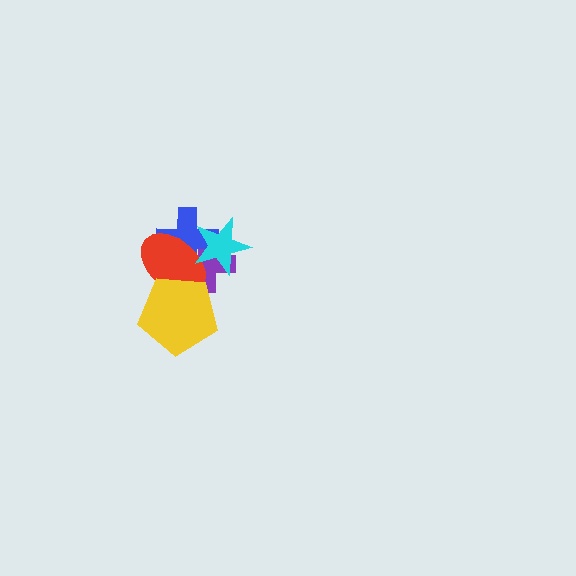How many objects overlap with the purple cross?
4 objects overlap with the purple cross.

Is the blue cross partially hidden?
Yes, it is partially covered by another shape.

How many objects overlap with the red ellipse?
4 objects overlap with the red ellipse.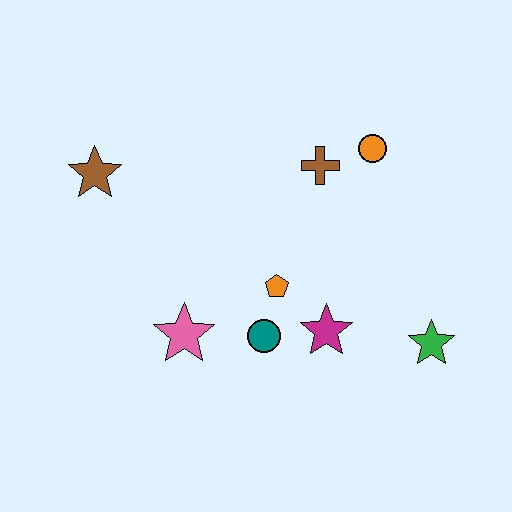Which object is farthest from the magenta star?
The brown star is farthest from the magenta star.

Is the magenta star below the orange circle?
Yes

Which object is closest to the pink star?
The teal circle is closest to the pink star.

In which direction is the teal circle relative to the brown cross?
The teal circle is below the brown cross.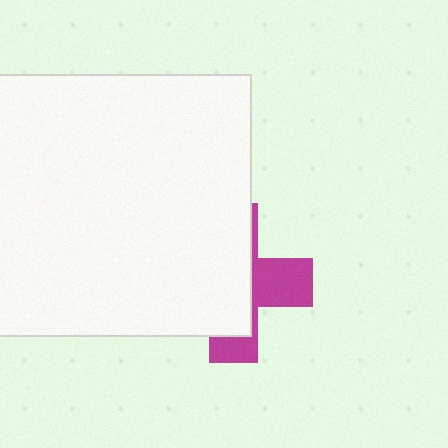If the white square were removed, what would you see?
You would see the complete magenta cross.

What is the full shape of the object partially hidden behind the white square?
The partially hidden object is a magenta cross.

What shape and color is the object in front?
The object in front is a white square.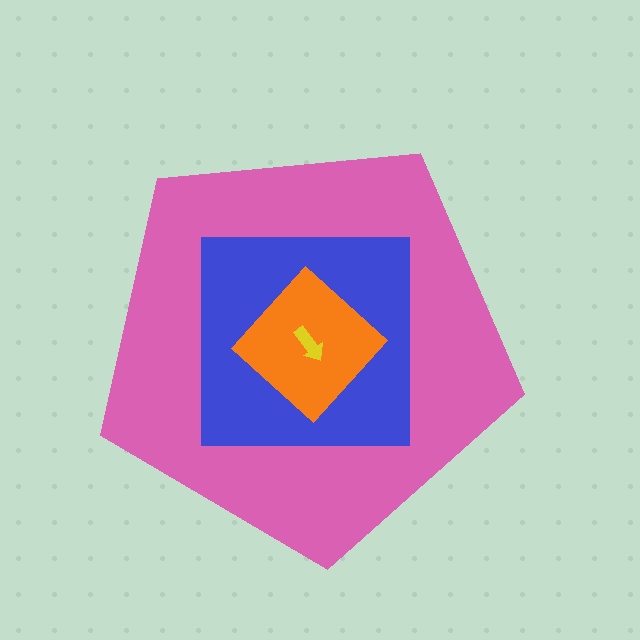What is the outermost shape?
The pink pentagon.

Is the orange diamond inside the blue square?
Yes.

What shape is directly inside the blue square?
The orange diamond.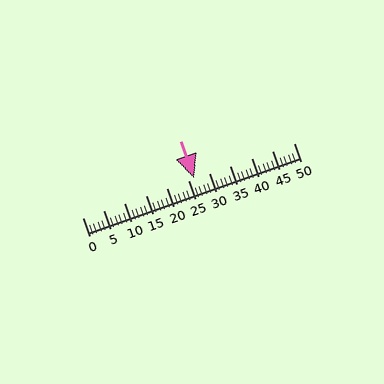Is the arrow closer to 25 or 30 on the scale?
The arrow is closer to 25.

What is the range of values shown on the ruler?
The ruler shows values from 0 to 50.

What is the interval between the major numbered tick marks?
The major tick marks are spaced 5 units apart.